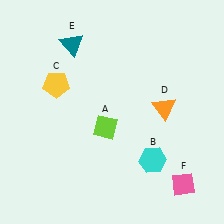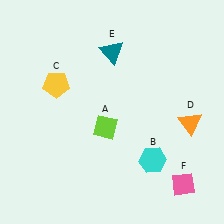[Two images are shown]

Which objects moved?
The objects that moved are: the orange triangle (D), the teal triangle (E).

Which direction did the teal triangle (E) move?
The teal triangle (E) moved right.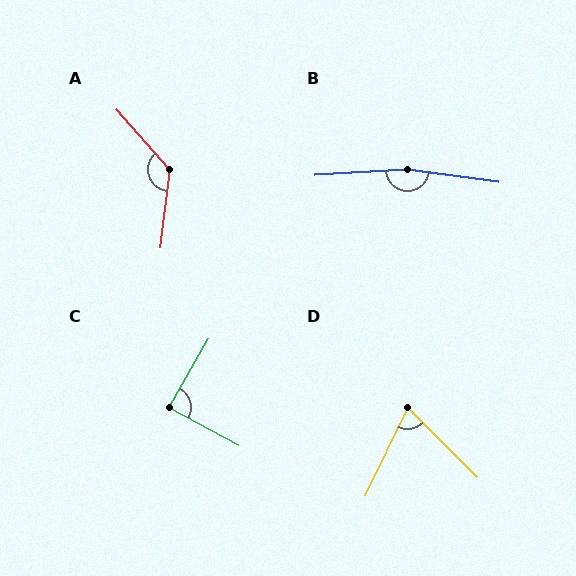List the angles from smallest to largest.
D (70°), C (89°), A (132°), B (169°).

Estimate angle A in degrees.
Approximately 132 degrees.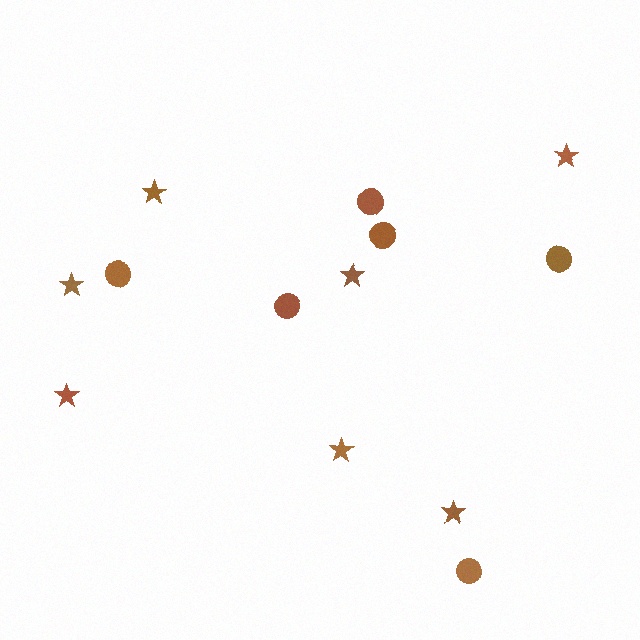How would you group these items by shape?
There are 2 groups: one group of stars (7) and one group of circles (6).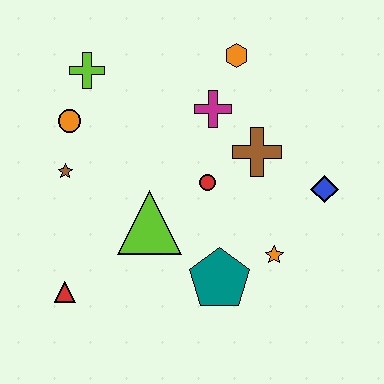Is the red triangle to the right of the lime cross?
No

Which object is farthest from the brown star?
The blue diamond is farthest from the brown star.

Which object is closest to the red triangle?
The lime triangle is closest to the red triangle.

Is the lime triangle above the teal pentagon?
Yes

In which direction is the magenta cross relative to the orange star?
The magenta cross is above the orange star.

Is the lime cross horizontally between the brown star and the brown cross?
Yes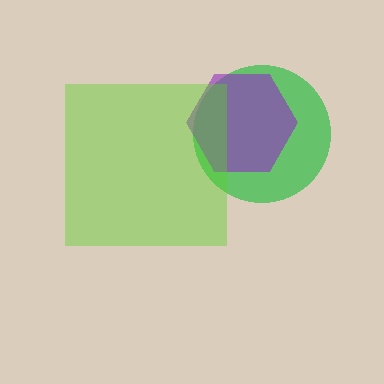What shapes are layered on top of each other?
The layered shapes are: a green circle, a purple hexagon, a lime square.